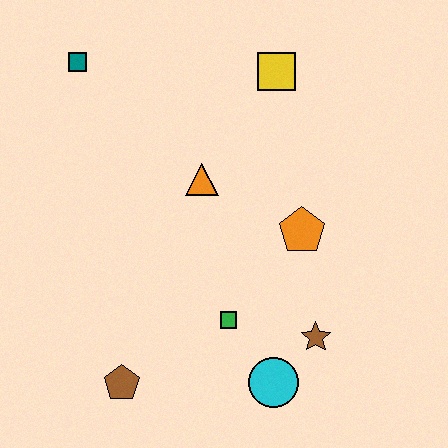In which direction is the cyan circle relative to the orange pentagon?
The cyan circle is below the orange pentagon.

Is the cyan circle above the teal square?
No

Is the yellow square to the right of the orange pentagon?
No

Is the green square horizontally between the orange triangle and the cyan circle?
Yes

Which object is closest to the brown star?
The cyan circle is closest to the brown star.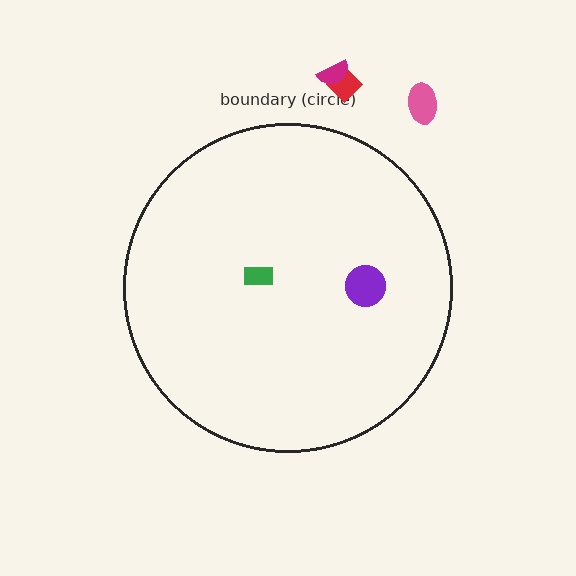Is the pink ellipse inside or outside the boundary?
Outside.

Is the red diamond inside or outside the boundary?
Outside.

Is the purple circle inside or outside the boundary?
Inside.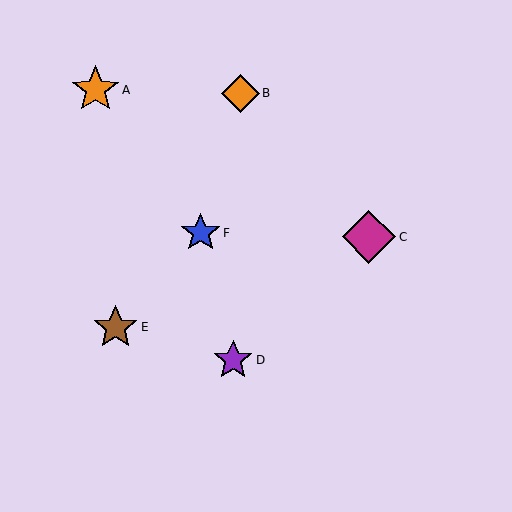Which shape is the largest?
The magenta diamond (labeled C) is the largest.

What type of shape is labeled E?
Shape E is a brown star.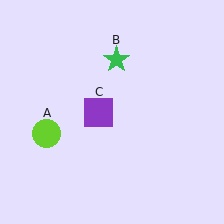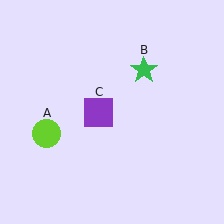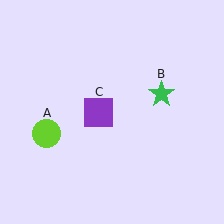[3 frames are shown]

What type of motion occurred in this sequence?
The green star (object B) rotated clockwise around the center of the scene.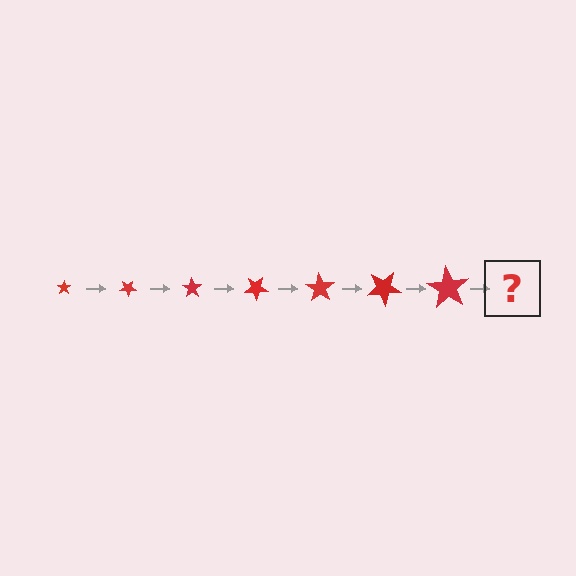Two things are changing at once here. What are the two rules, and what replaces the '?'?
The two rules are that the star grows larger each step and it rotates 35 degrees each step. The '?' should be a star, larger than the previous one and rotated 245 degrees from the start.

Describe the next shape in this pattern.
It should be a star, larger than the previous one and rotated 245 degrees from the start.